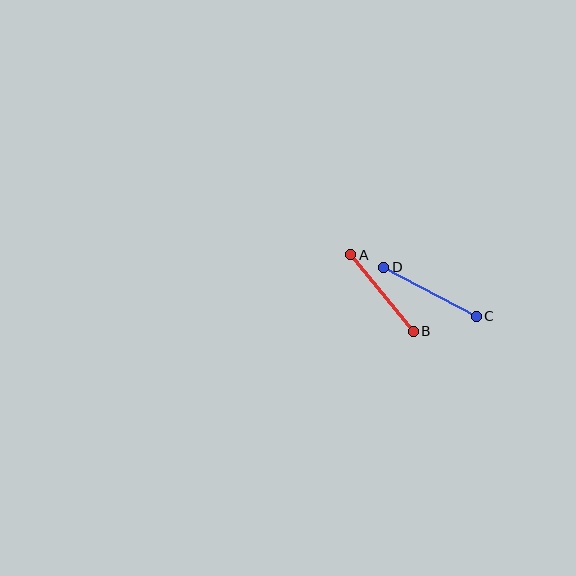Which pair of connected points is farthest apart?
Points C and D are farthest apart.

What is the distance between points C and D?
The distance is approximately 105 pixels.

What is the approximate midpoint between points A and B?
The midpoint is at approximately (382, 293) pixels.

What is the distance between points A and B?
The distance is approximately 99 pixels.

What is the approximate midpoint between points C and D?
The midpoint is at approximately (430, 292) pixels.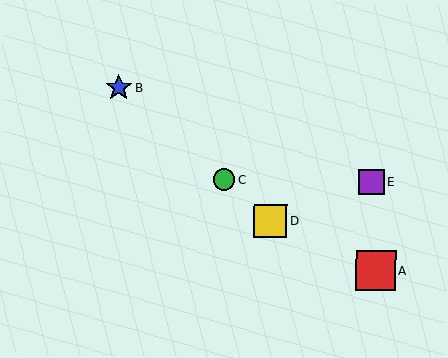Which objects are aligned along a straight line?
Objects B, C, D are aligned along a straight line.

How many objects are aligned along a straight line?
3 objects (B, C, D) are aligned along a straight line.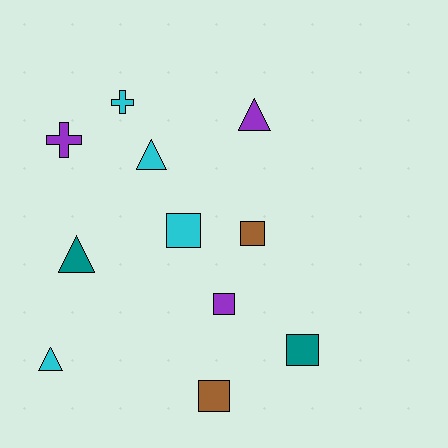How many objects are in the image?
There are 11 objects.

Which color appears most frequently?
Cyan, with 4 objects.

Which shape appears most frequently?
Square, with 5 objects.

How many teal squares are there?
There is 1 teal square.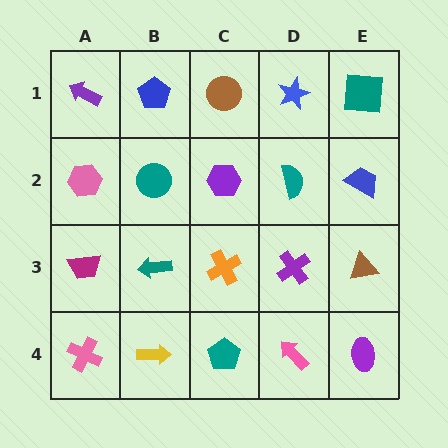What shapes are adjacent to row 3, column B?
A teal circle (row 2, column B), a yellow arrow (row 4, column B), a magenta trapezoid (row 3, column A), an orange cross (row 3, column C).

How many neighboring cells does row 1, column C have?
3.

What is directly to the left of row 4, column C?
A yellow arrow.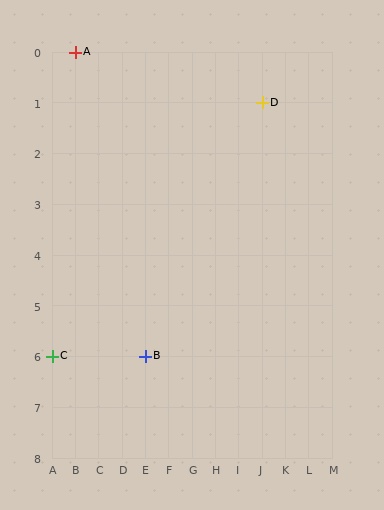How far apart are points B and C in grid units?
Points B and C are 4 columns apart.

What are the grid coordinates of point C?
Point C is at grid coordinates (A, 6).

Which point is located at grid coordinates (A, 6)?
Point C is at (A, 6).